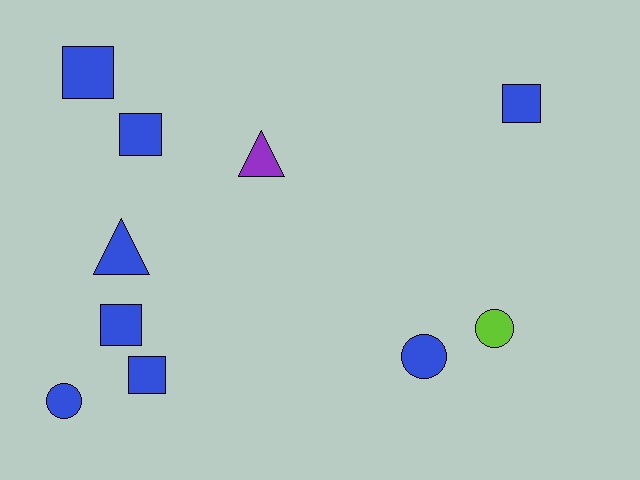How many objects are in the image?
There are 10 objects.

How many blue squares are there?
There are 5 blue squares.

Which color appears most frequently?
Blue, with 8 objects.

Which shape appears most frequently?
Square, with 5 objects.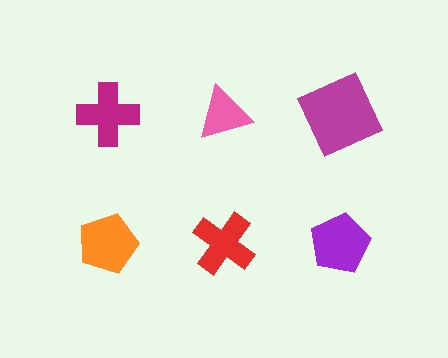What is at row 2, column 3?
A purple pentagon.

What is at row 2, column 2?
A red cross.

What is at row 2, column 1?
An orange pentagon.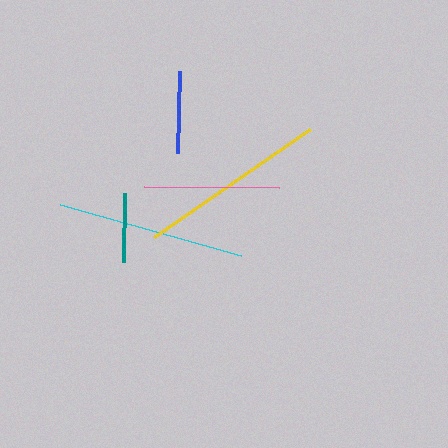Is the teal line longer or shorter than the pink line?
The pink line is longer than the teal line.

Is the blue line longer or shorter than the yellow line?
The yellow line is longer than the blue line.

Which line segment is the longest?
The yellow line is the longest at approximately 190 pixels.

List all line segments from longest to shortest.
From longest to shortest: yellow, cyan, pink, blue, teal.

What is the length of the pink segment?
The pink segment is approximately 135 pixels long.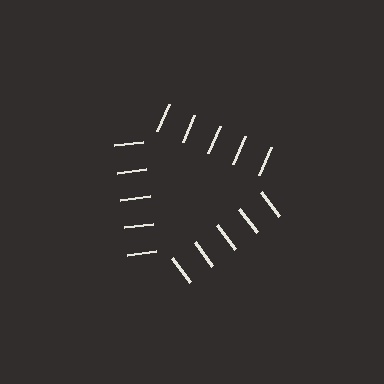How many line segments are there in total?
15 — 5 along each of the 3 edges.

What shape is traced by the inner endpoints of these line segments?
An illusory triangle — the line segments terminate on its edges but no continuous stroke is drawn.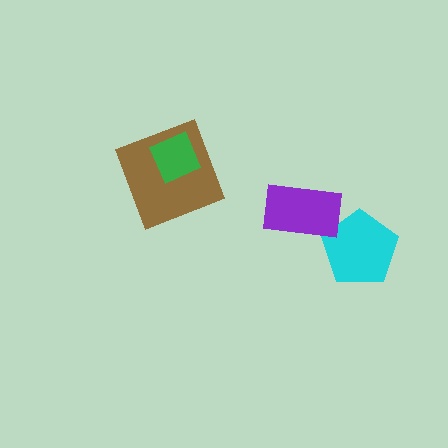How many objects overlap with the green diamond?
1 object overlaps with the green diamond.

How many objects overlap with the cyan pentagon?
1 object overlaps with the cyan pentagon.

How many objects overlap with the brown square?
1 object overlaps with the brown square.